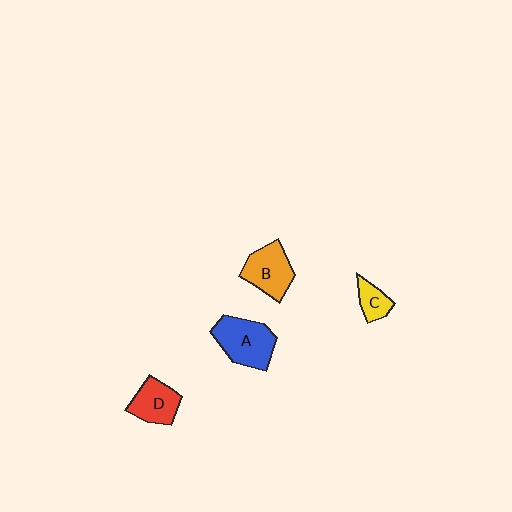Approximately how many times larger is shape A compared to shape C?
Approximately 2.3 times.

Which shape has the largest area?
Shape A (blue).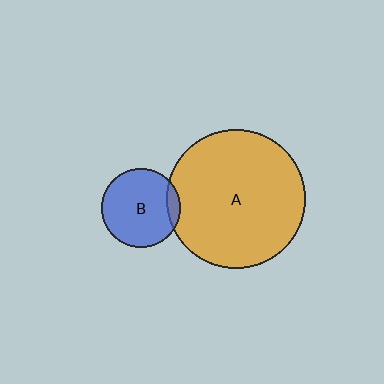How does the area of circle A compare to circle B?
Approximately 3.1 times.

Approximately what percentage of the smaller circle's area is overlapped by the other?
Approximately 10%.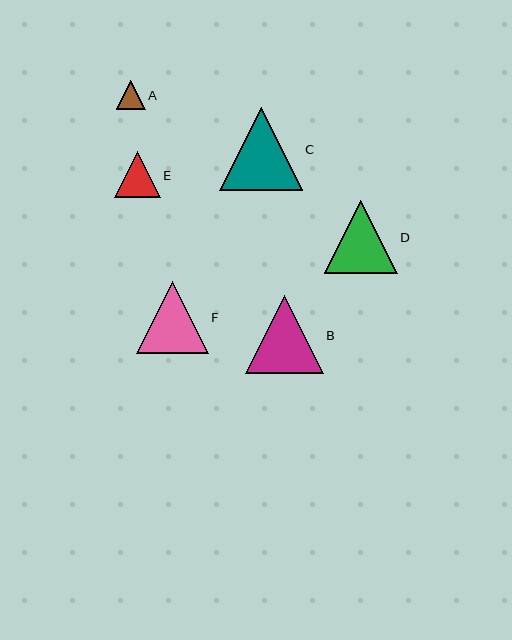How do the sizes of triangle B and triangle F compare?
Triangle B and triangle F are approximately the same size.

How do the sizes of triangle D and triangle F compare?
Triangle D and triangle F are approximately the same size.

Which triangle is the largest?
Triangle C is the largest with a size of approximately 83 pixels.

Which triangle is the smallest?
Triangle A is the smallest with a size of approximately 29 pixels.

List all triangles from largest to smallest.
From largest to smallest: C, B, D, F, E, A.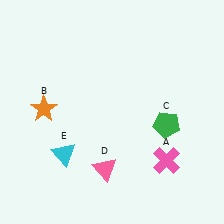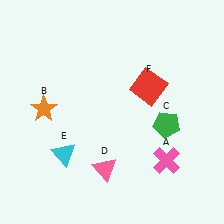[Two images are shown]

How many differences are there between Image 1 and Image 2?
There is 1 difference between the two images.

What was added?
A red square (F) was added in Image 2.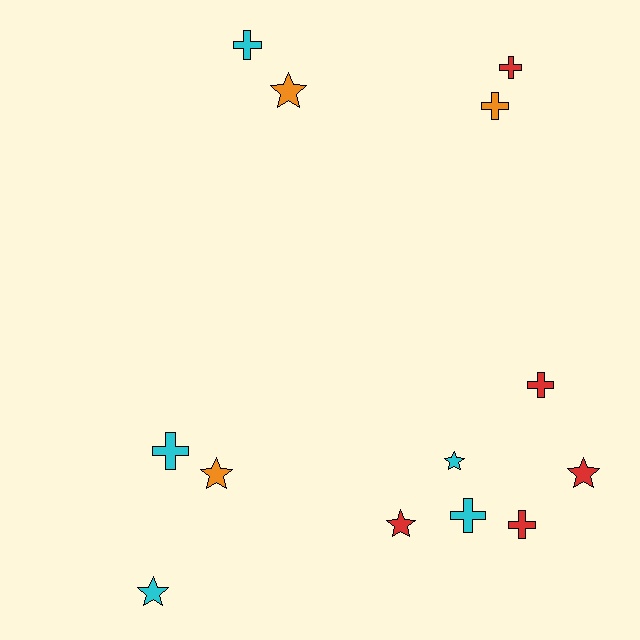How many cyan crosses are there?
There are 3 cyan crosses.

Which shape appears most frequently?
Cross, with 7 objects.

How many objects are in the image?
There are 13 objects.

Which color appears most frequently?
Cyan, with 5 objects.